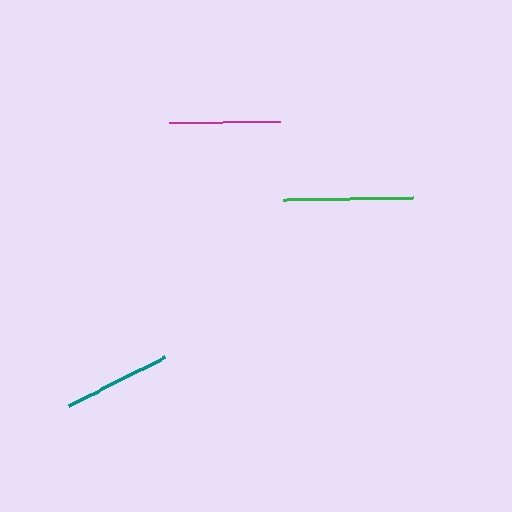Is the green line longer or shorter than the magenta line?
The green line is longer than the magenta line.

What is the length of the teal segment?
The teal segment is approximately 107 pixels long.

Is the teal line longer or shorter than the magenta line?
The magenta line is longer than the teal line.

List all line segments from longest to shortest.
From longest to shortest: green, magenta, teal.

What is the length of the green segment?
The green segment is approximately 130 pixels long.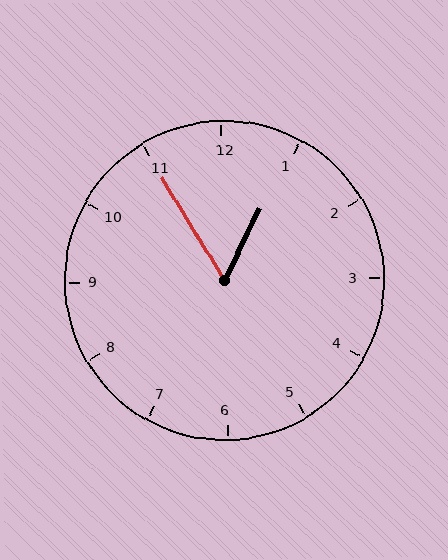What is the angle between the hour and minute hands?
Approximately 58 degrees.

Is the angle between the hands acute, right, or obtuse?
It is acute.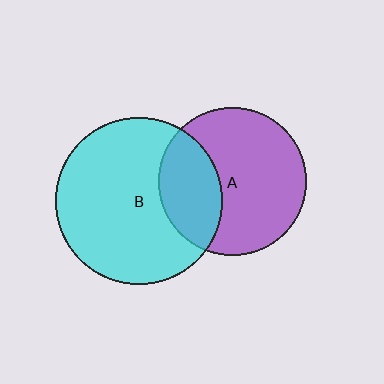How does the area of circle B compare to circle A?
Approximately 1.3 times.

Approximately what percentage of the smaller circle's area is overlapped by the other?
Approximately 30%.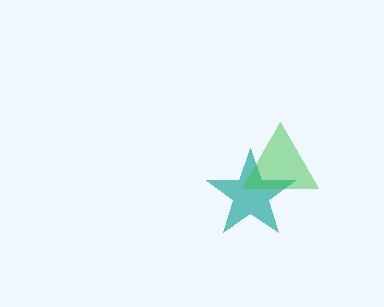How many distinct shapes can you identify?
There are 2 distinct shapes: a teal star, a green triangle.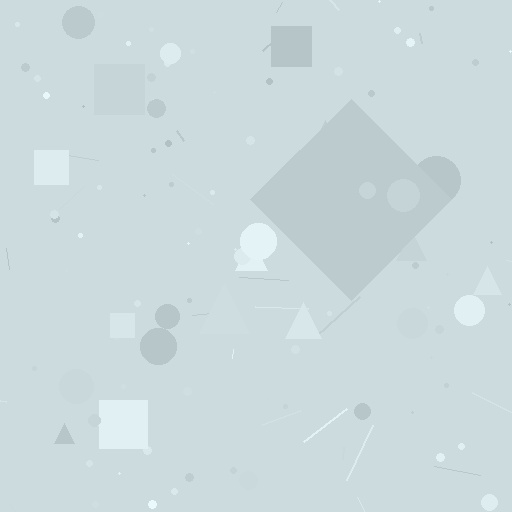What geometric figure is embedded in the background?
A diamond is embedded in the background.